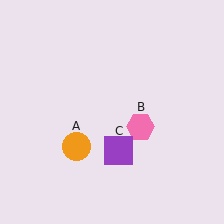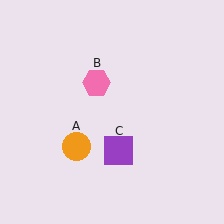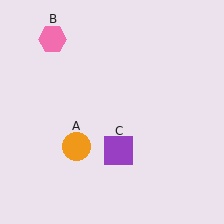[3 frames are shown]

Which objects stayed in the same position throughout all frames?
Orange circle (object A) and purple square (object C) remained stationary.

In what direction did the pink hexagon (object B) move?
The pink hexagon (object B) moved up and to the left.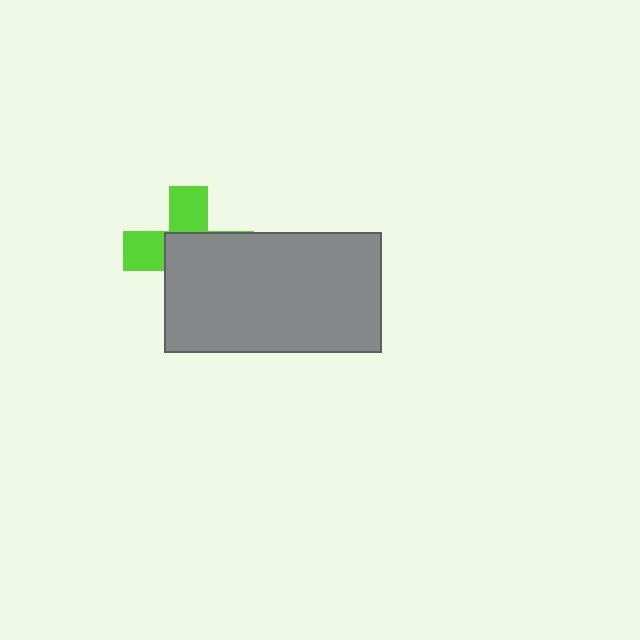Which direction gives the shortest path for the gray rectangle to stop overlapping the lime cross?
Moving toward the lower-right gives the shortest separation.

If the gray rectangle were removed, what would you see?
You would see the complete lime cross.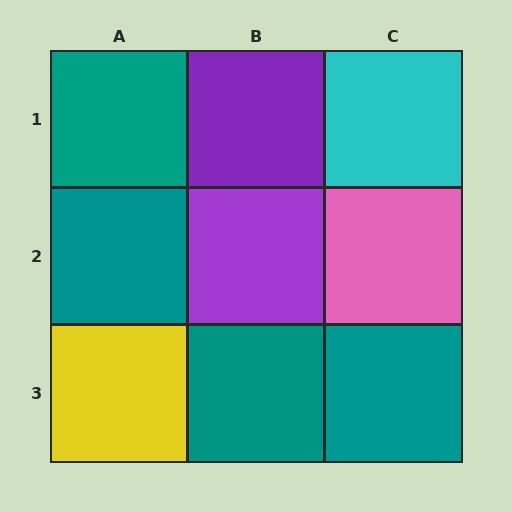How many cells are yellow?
1 cell is yellow.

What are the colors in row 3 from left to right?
Yellow, teal, teal.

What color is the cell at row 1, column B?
Purple.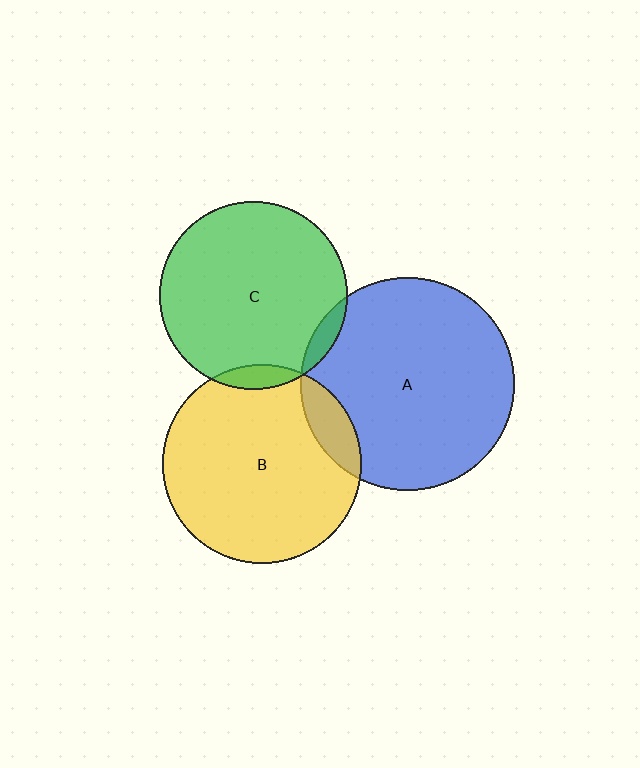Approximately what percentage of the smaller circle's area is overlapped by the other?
Approximately 5%.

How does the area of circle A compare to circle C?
Approximately 1.3 times.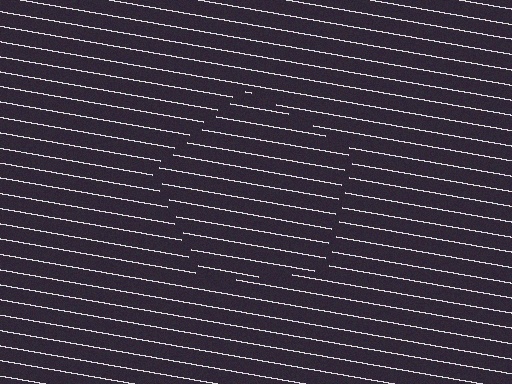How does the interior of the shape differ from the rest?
The interior of the shape contains the same grating, shifted by half a period — the contour is defined by the phase discontinuity where line-ends from the inner and outer gratings abut.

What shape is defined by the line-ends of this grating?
An illusory pentagon. The interior of the shape contains the same grating, shifted by half a period — the contour is defined by the phase discontinuity where line-ends from the inner and outer gratings abut.